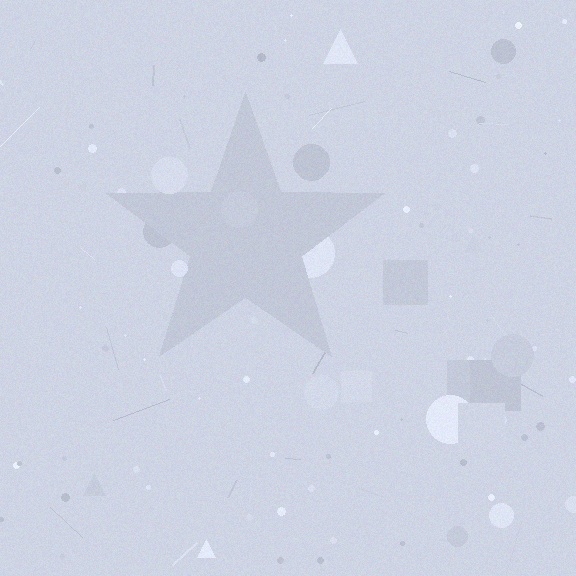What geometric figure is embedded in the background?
A star is embedded in the background.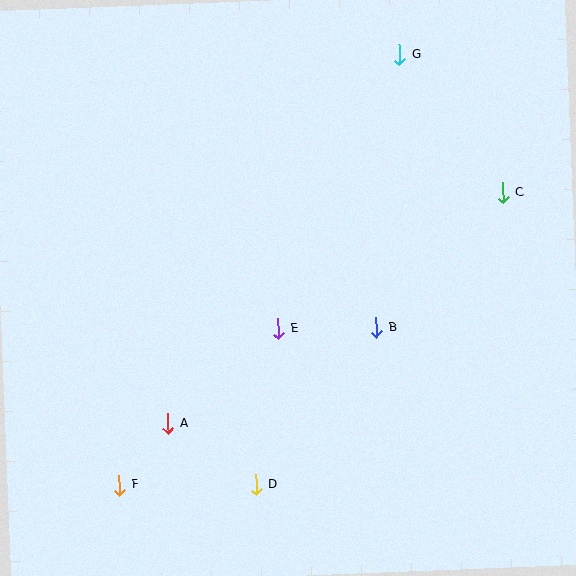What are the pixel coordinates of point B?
Point B is at (376, 327).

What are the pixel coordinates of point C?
Point C is at (503, 193).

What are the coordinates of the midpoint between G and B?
The midpoint between G and B is at (388, 191).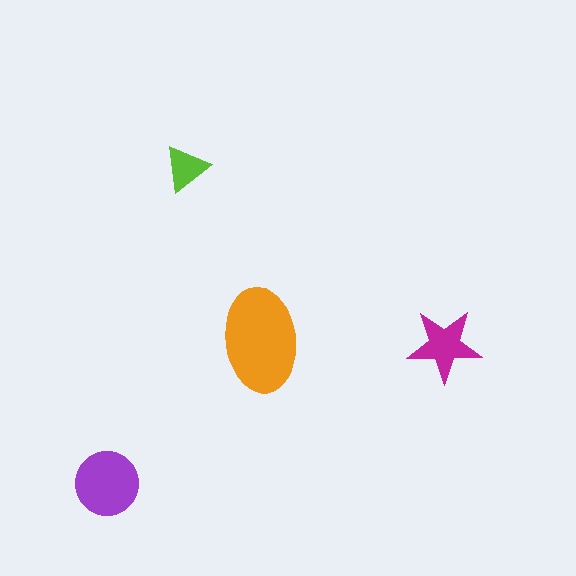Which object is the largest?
The orange ellipse.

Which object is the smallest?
The lime triangle.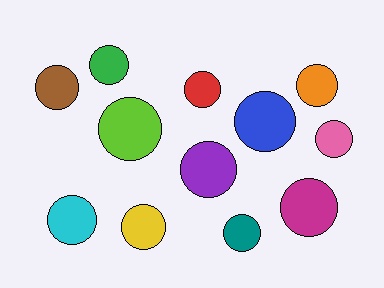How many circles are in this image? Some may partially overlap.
There are 12 circles.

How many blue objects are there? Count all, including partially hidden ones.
There is 1 blue object.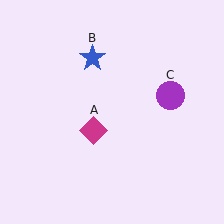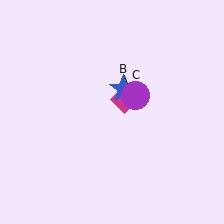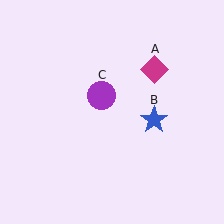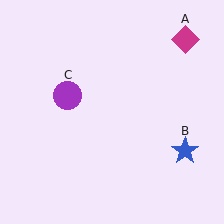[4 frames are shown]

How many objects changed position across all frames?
3 objects changed position: magenta diamond (object A), blue star (object B), purple circle (object C).